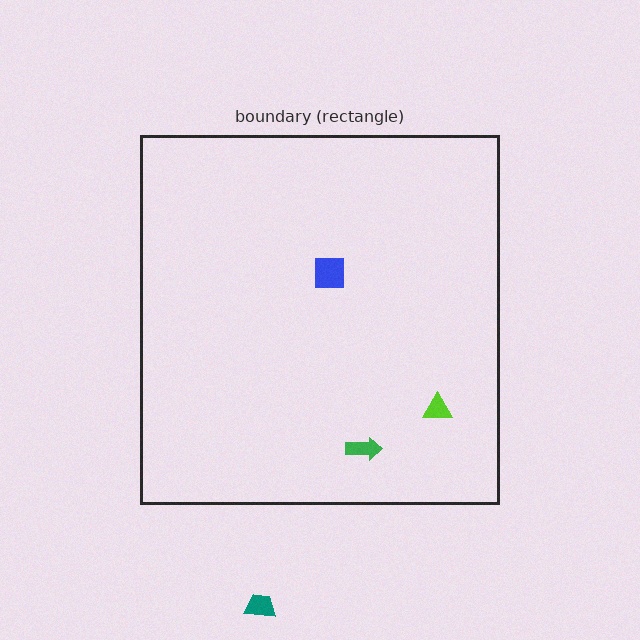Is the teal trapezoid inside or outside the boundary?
Outside.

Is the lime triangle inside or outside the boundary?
Inside.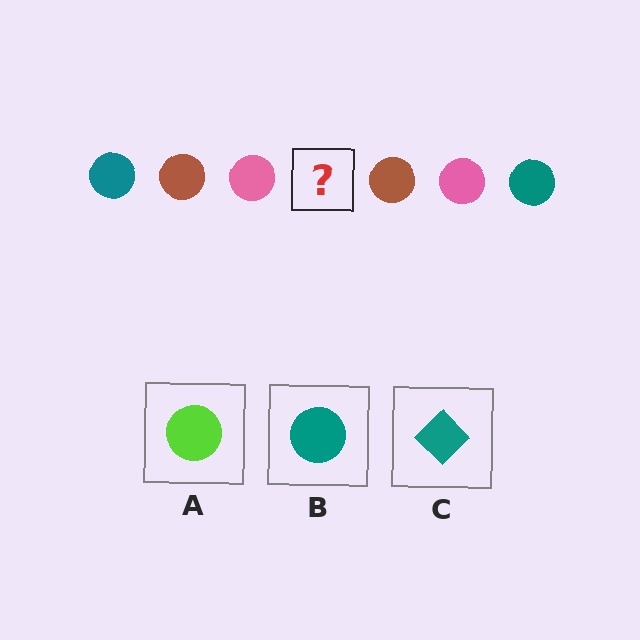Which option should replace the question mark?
Option B.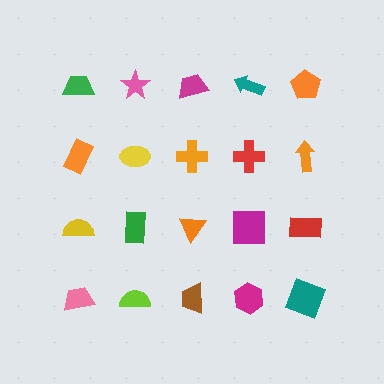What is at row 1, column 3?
A magenta trapezoid.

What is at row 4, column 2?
A lime semicircle.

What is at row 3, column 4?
A magenta square.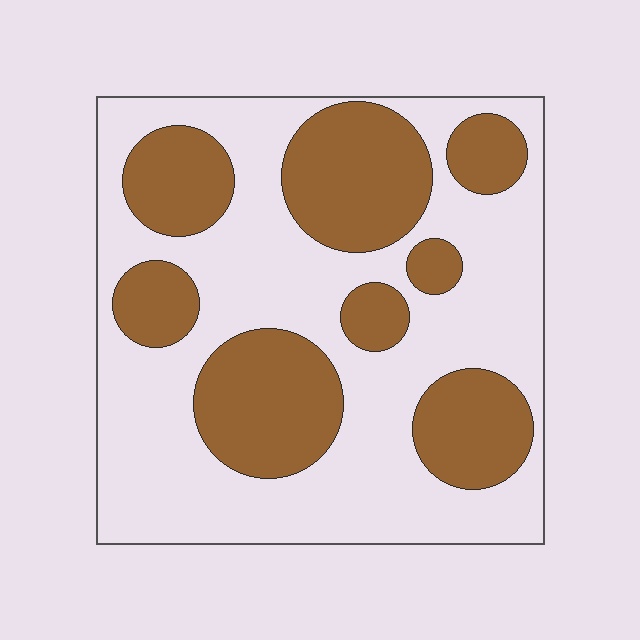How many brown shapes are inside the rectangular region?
8.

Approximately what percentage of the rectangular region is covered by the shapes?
Approximately 35%.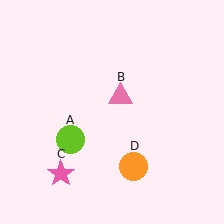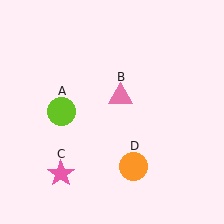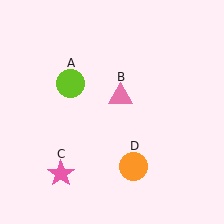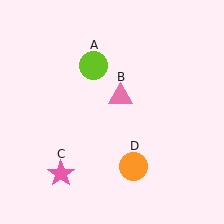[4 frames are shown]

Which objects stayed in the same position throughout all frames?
Pink triangle (object B) and pink star (object C) and orange circle (object D) remained stationary.